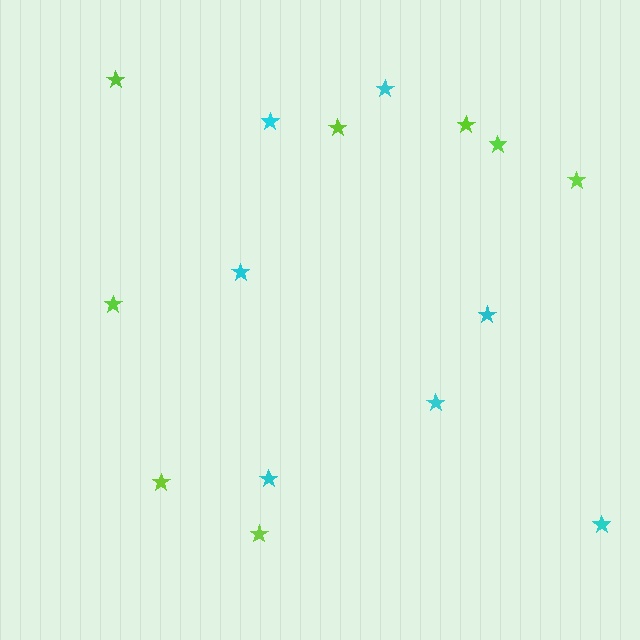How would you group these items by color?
There are 2 groups: one group of lime stars (8) and one group of cyan stars (7).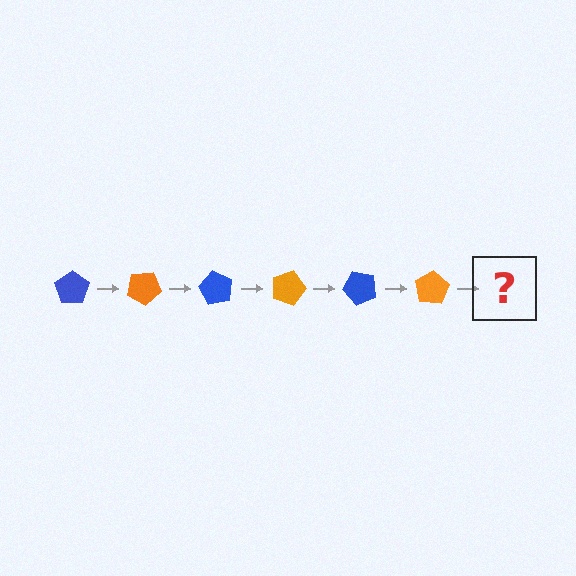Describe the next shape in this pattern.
It should be a blue pentagon, rotated 180 degrees from the start.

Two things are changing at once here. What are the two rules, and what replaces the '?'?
The two rules are that it rotates 30 degrees each step and the color cycles through blue and orange. The '?' should be a blue pentagon, rotated 180 degrees from the start.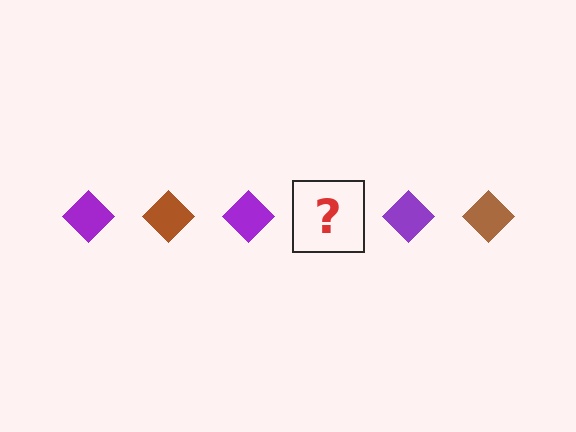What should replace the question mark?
The question mark should be replaced with a brown diamond.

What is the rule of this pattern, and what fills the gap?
The rule is that the pattern cycles through purple, brown diamonds. The gap should be filled with a brown diamond.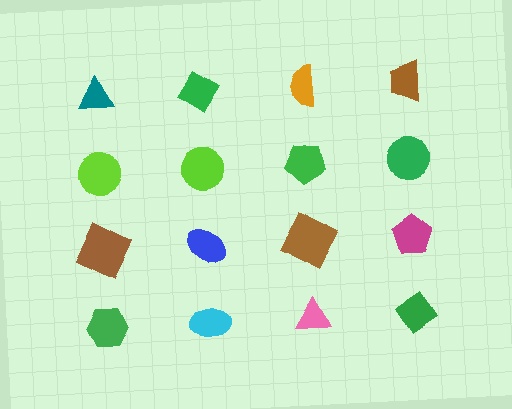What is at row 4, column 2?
A cyan ellipse.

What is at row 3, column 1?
A brown square.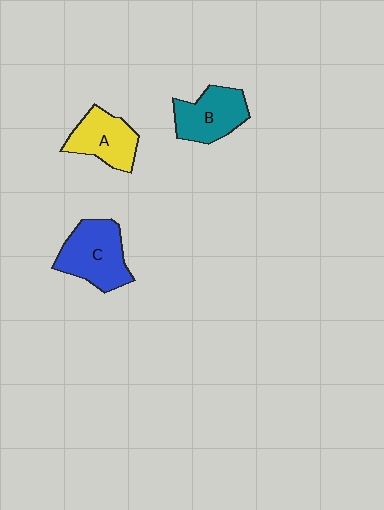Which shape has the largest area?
Shape C (blue).